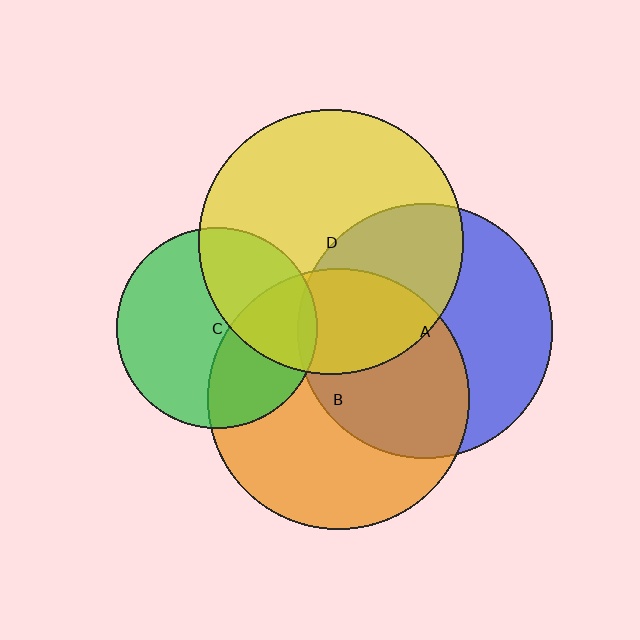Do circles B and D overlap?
Yes.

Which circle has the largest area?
Circle D (yellow).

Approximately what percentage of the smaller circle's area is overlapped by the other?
Approximately 30%.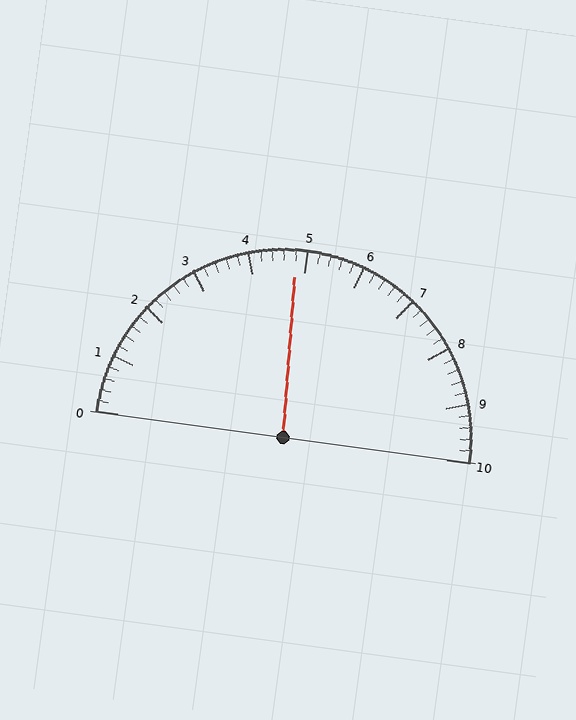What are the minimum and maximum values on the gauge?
The gauge ranges from 0 to 10.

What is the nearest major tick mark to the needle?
The nearest major tick mark is 5.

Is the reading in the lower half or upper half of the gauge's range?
The reading is in the lower half of the range (0 to 10).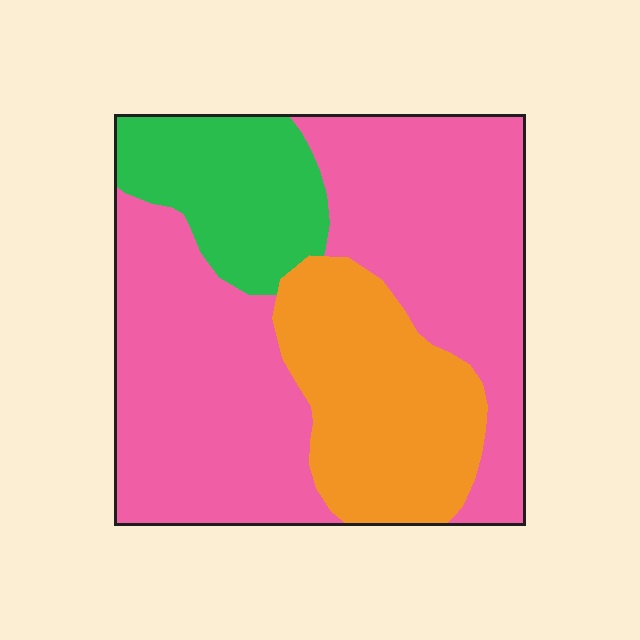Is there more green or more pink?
Pink.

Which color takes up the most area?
Pink, at roughly 60%.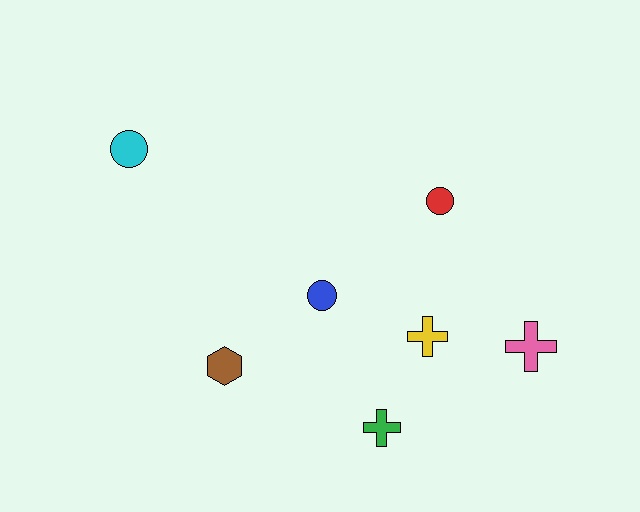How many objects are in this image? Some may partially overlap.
There are 7 objects.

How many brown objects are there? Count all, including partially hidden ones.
There is 1 brown object.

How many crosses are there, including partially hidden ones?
There are 3 crosses.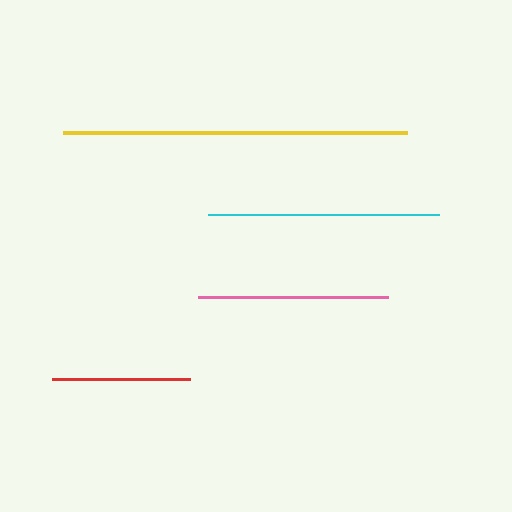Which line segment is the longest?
The yellow line is the longest at approximately 344 pixels.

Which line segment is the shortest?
The red line is the shortest at approximately 138 pixels.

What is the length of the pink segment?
The pink segment is approximately 190 pixels long.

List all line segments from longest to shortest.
From longest to shortest: yellow, cyan, pink, red.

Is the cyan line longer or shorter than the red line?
The cyan line is longer than the red line.